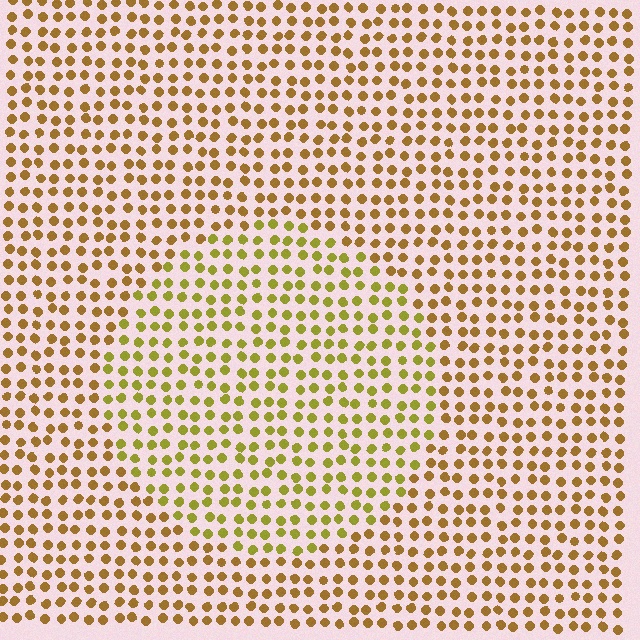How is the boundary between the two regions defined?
The boundary is defined purely by a slight shift in hue (about 28 degrees). Spacing, size, and orientation are identical on both sides.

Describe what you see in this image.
The image is filled with small brown elements in a uniform arrangement. A circle-shaped region is visible where the elements are tinted to a slightly different hue, forming a subtle color boundary.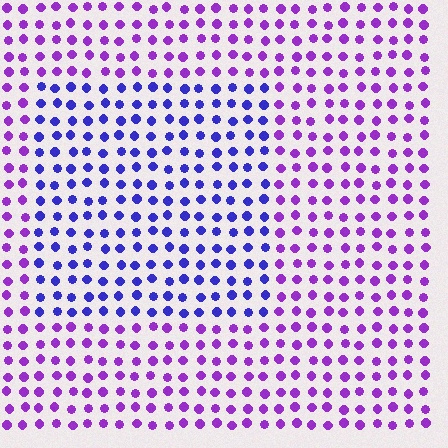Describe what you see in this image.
The image is filled with small purple elements in a uniform arrangement. A rectangle-shaped region is visible where the elements are tinted to a slightly different hue, forming a subtle color boundary.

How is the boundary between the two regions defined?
The boundary is defined purely by a slight shift in hue (about 39 degrees). Spacing, size, and orientation are identical on both sides.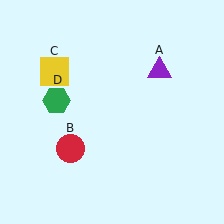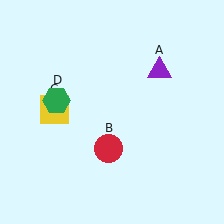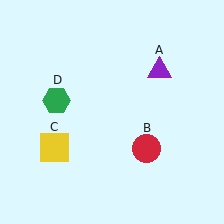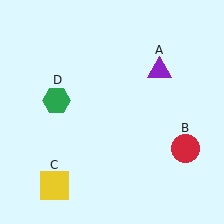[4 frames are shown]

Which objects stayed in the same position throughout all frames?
Purple triangle (object A) and green hexagon (object D) remained stationary.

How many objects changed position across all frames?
2 objects changed position: red circle (object B), yellow square (object C).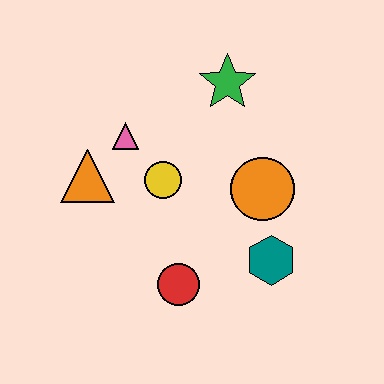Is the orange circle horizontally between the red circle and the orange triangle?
No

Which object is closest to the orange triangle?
The pink triangle is closest to the orange triangle.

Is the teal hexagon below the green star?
Yes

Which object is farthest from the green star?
The red circle is farthest from the green star.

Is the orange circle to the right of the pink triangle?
Yes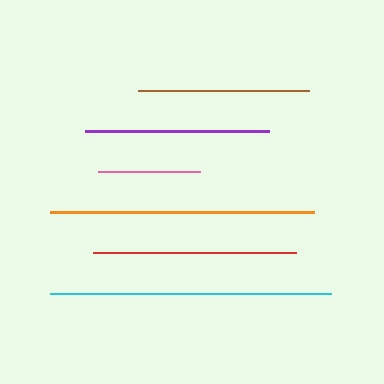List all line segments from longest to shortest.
From longest to shortest: cyan, orange, red, purple, brown, pink.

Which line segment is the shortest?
The pink line is the shortest at approximately 102 pixels.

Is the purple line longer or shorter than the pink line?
The purple line is longer than the pink line.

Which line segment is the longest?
The cyan line is the longest at approximately 281 pixels.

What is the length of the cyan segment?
The cyan segment is approximately 281 pixels long.